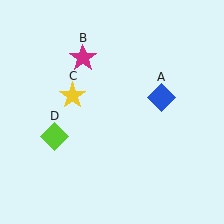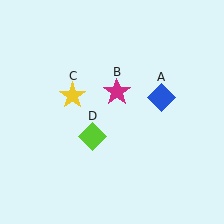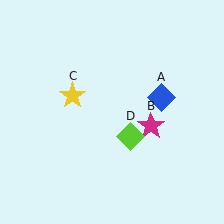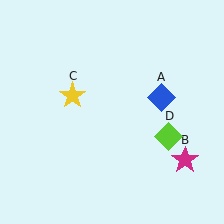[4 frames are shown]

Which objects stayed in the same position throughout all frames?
Blue diamond (object A) and yellow star (object C) remained stationary.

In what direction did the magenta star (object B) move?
The magenta star (object B) moved down and to the right.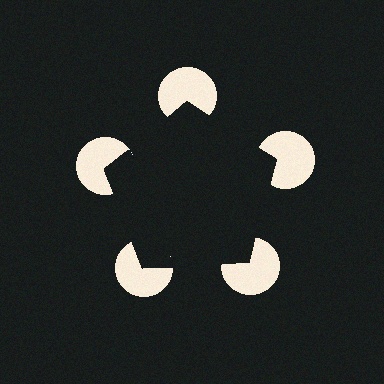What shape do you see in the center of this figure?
An illusory pentagon — its edges are inferred from the aligned wedge cuts in the pac-man discs, not physically drawn.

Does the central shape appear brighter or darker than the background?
It typically appears slightly darker than the background, even though no actual brightness change is drawn.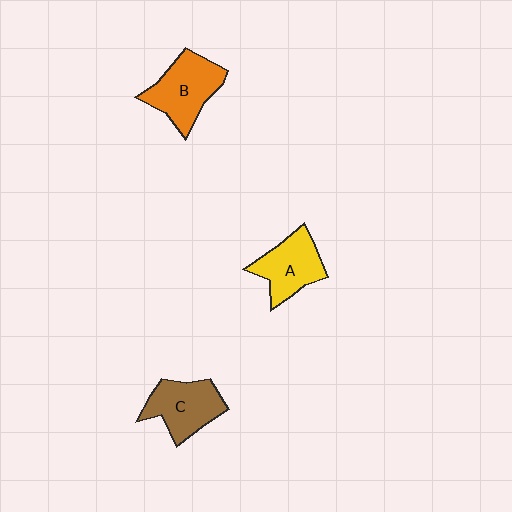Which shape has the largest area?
Shape B (orange).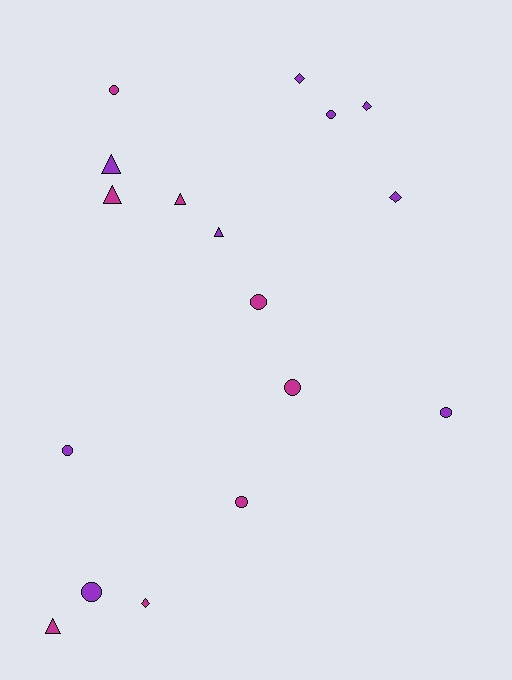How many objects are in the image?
There are 17 objects.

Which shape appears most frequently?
Circle, with 8 objects.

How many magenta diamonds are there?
There is 1 magenta diamond.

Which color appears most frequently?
Purple, with 9 objects.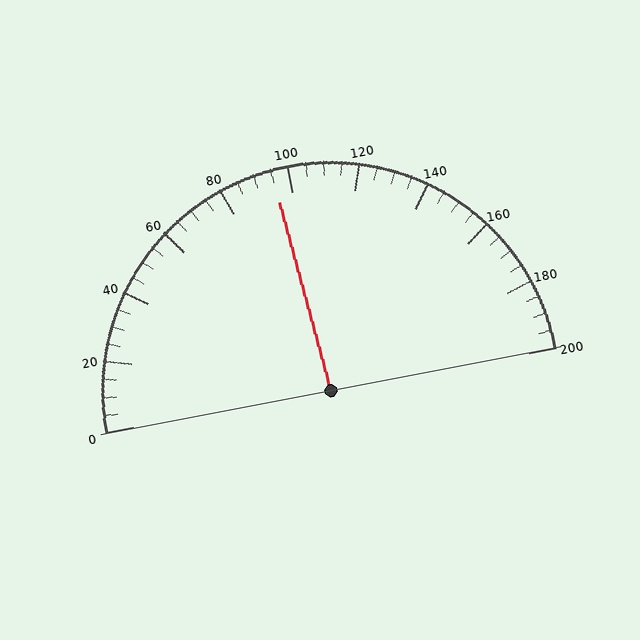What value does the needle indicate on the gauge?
The needle indicates approximately 95.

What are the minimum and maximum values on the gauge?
The gauge ranges from 0 to 200.